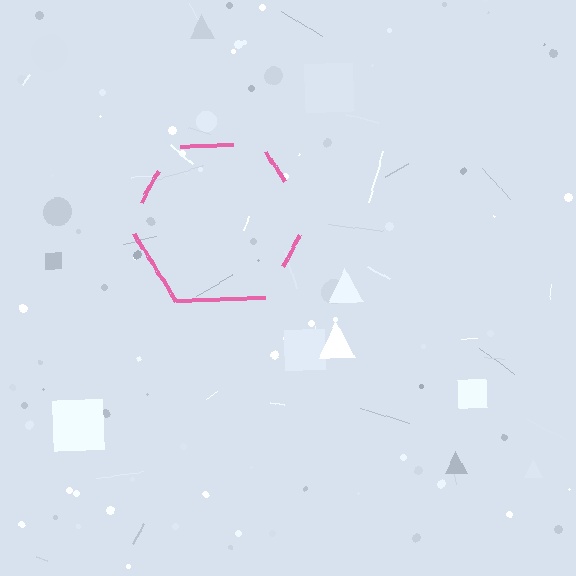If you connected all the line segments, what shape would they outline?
They would outline a hexagon.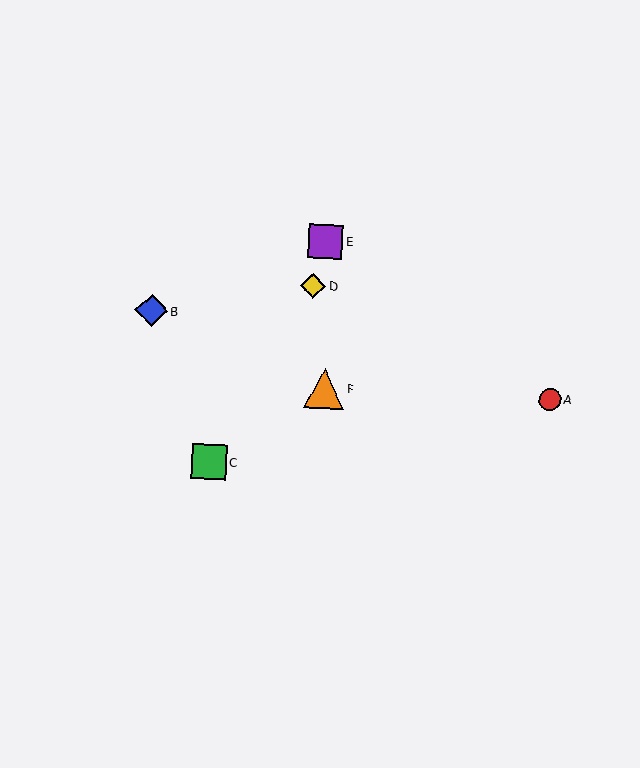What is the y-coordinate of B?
Object B is at y≈310.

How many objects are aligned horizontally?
2 objects (A, F) are aligned horizontally.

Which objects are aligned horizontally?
Objects A, F are aligned horizontally.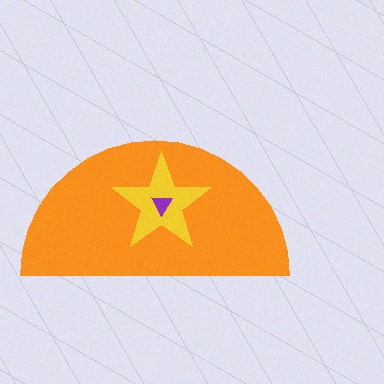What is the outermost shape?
The orange semicircle.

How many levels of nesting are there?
3.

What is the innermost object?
The purple triangle.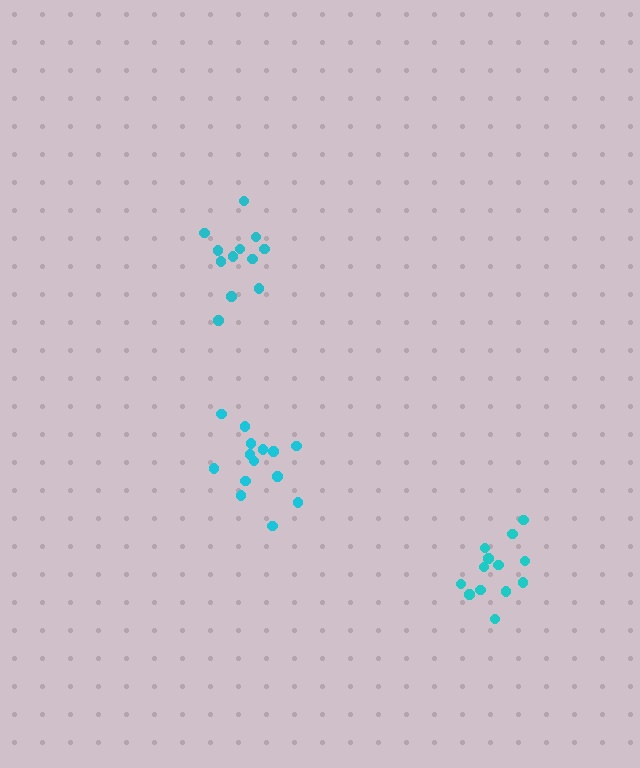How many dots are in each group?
Group 1: 12 dots, Group 2: 13 dots, Group 3: 14 dots (39 total).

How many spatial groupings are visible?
There are 3 spatial groupings.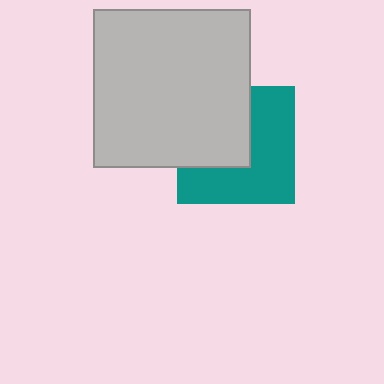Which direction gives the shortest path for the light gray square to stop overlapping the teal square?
Moving toward the upper-left gives the shortest separation.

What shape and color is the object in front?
The object in front is a light gray square.